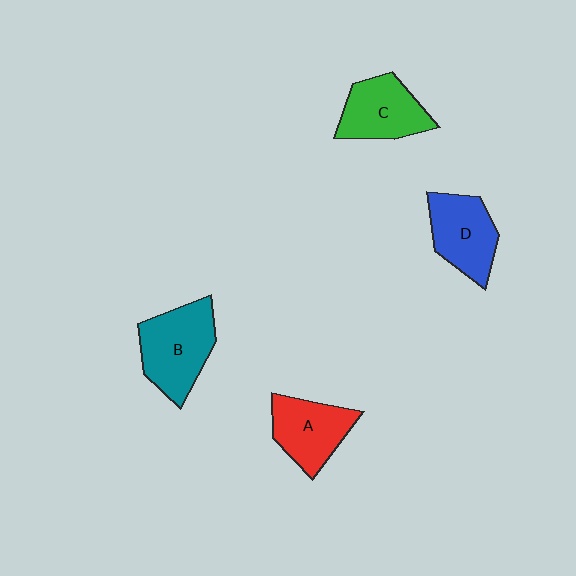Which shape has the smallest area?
Shape A (red).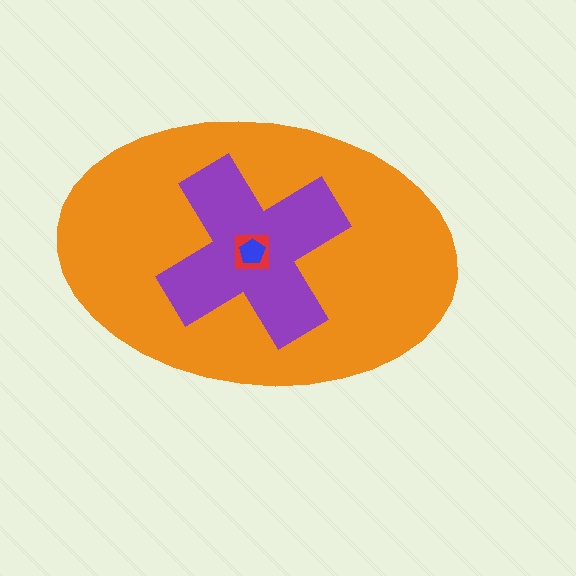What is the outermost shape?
The orange ellipse.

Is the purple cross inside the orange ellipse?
Yes.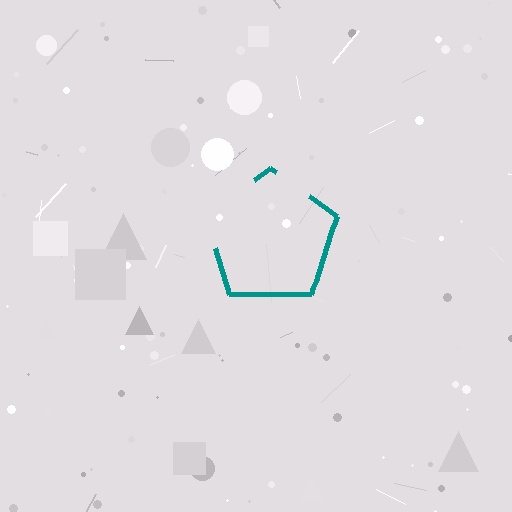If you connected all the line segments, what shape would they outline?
They would outline a pentagon.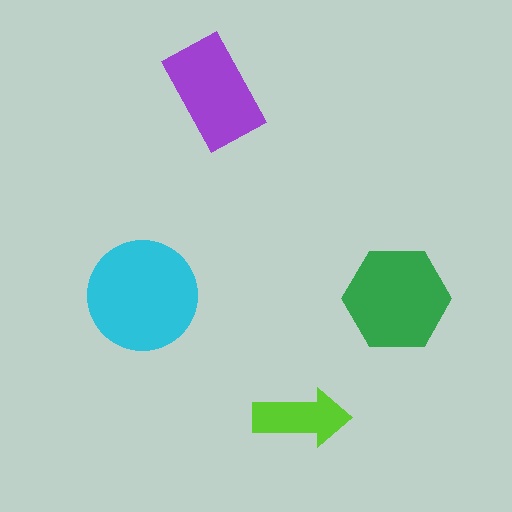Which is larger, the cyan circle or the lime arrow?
The cyan circle.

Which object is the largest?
The cyan circle.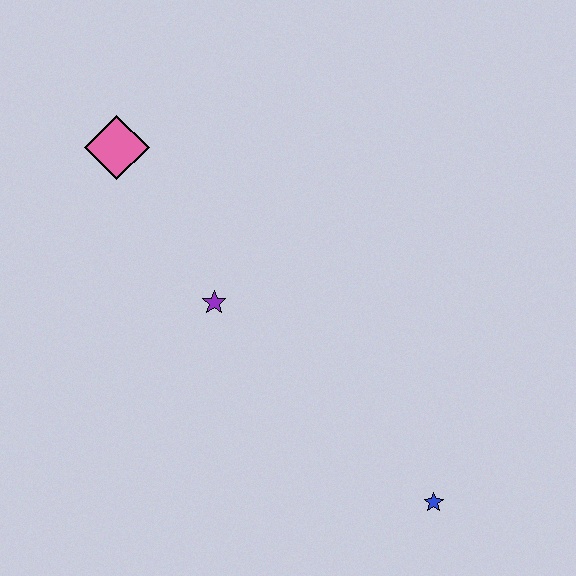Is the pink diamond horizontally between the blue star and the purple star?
No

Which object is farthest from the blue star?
The pink diamond is farthest from the blue star.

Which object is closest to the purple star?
The pink diamond is closest to the purple star.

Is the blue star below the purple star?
Yes